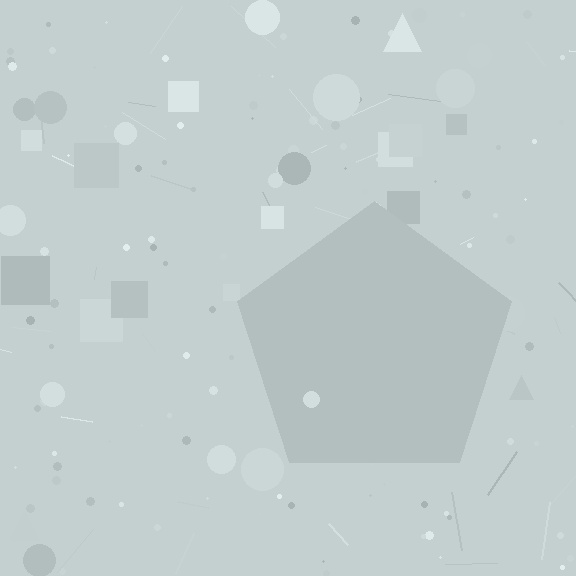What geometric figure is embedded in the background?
A pentagon is embedded in the background.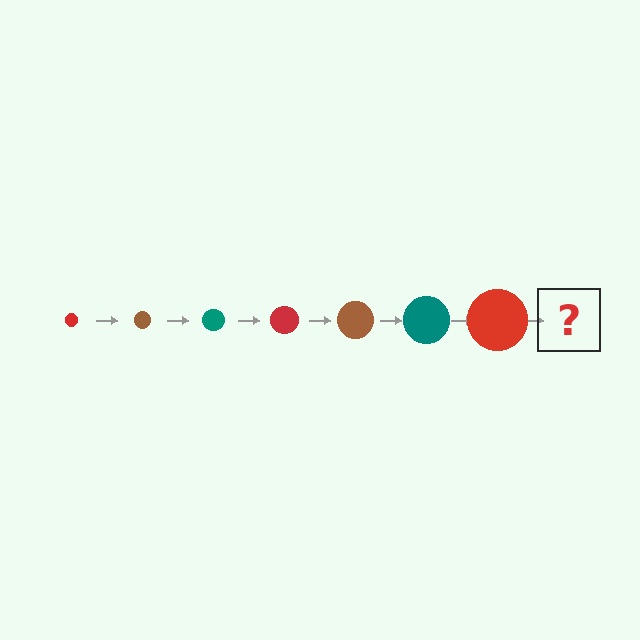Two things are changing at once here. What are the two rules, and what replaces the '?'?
The two rules are that the circle grows larger each step and the color cycles through red, brown, and teal. The '?' should be a brown circle, larger than the previous one.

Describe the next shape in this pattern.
It should be a brown circle, larger than the previous one.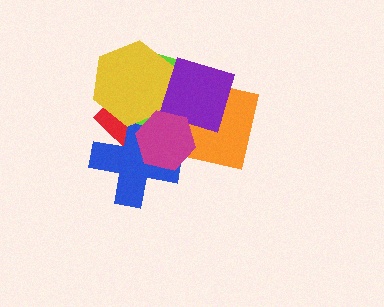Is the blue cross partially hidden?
Yes, it is partially covered by another shape.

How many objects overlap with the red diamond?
5 objects overlap with the red diamond.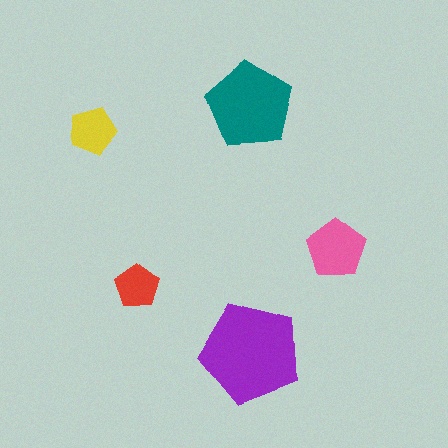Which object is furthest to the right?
The pink pentagon is rightmost.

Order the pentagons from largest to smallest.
the purple one, the teal one, the pink one, the yellow one, the red one.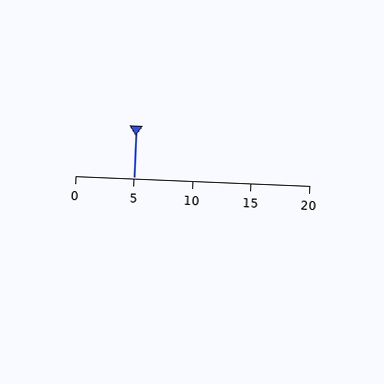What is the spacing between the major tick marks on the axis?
The major ticks are spaced 5 apart.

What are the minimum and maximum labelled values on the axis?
The axis runs from 0 to 20.